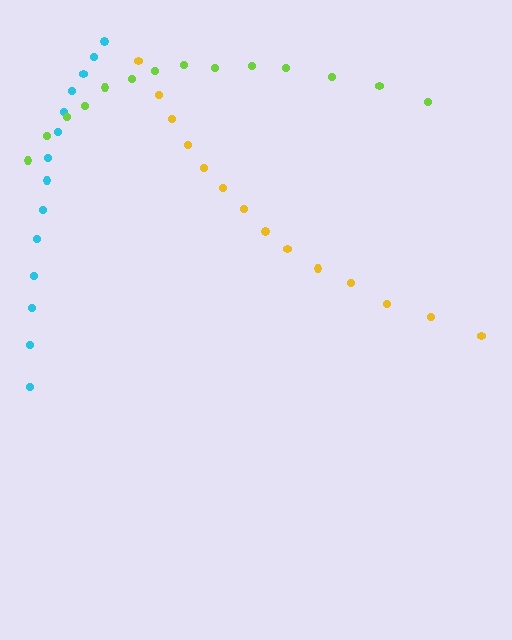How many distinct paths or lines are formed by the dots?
There are 3 distinct paths.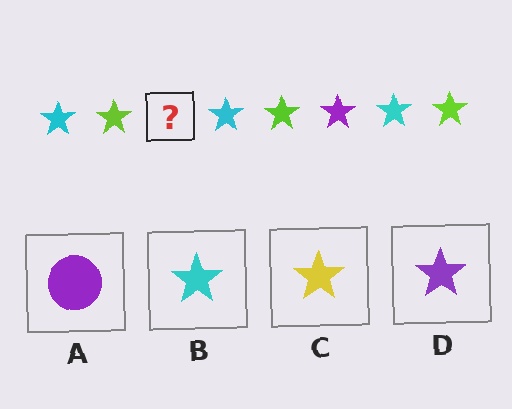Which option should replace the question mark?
Option D.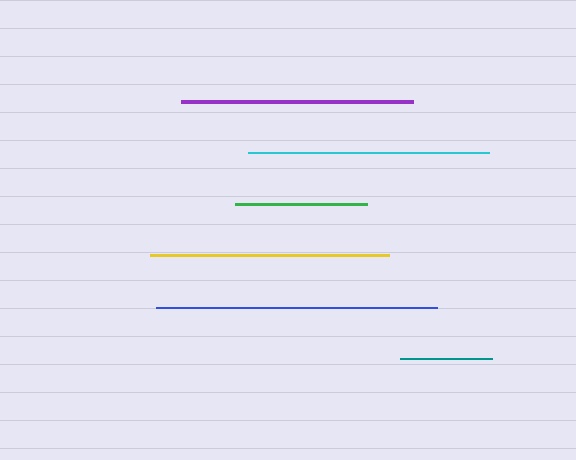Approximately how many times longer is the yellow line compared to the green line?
The yellow line is approximately 1.8 times the length of the green line.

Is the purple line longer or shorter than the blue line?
The blue line is longer than the purple line.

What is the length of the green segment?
The green segment is approximately 131 pixels long.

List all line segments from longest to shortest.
From longest to shortest: blue, cyan, yellow, purple, green, teal.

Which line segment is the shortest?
The teal line is the shortest at approximately 92 pixels.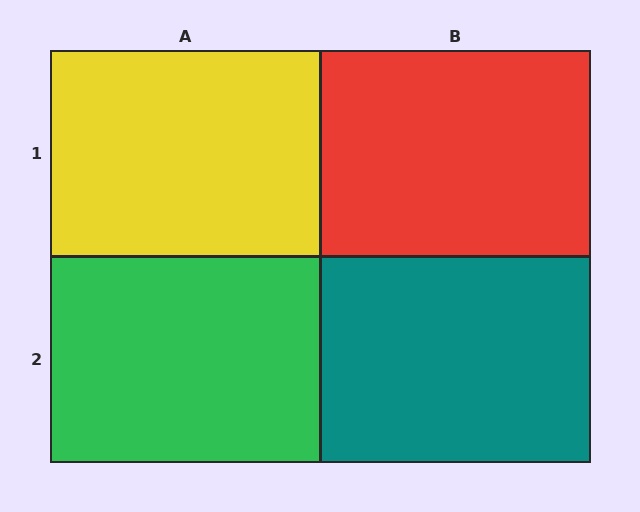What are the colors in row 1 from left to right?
Yellow, red.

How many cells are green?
1 cell is green.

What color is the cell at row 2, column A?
Green.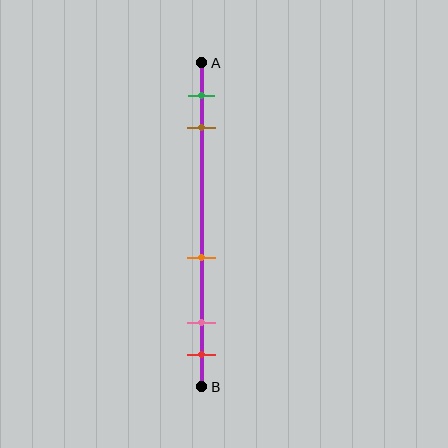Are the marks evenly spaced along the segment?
No, the marks are not evenly spaced.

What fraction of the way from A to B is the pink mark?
The pink mark is approximately 80% (0.8) of the way from A to B.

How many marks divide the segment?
There are 5 marks dividing the segment.